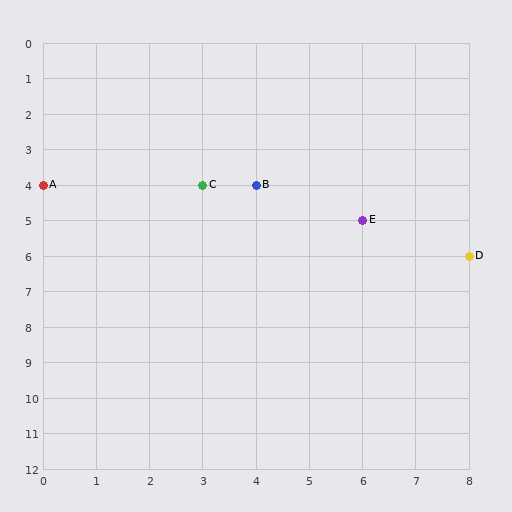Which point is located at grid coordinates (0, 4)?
Point A is at (0, 4).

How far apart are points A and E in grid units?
Points A and E are 6 columns and 1 row apart (about 6.1 grid units diagonally).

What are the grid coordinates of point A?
Point A is at grid coordinates (0, 4).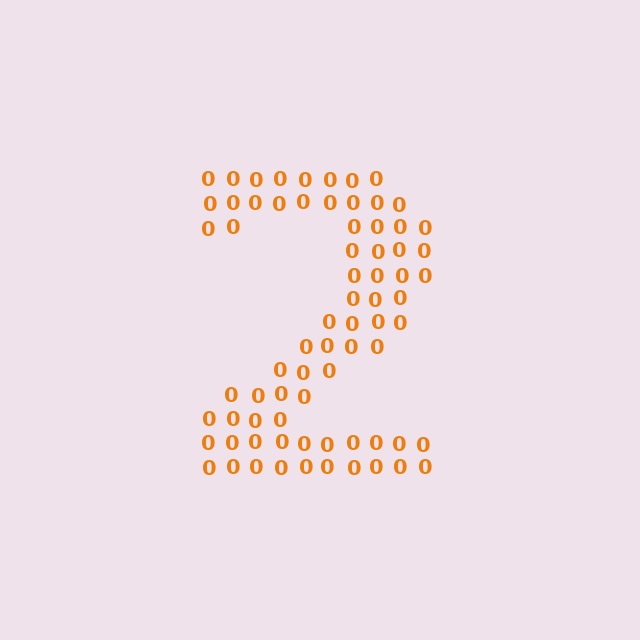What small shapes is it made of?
It is made of small digit 0's.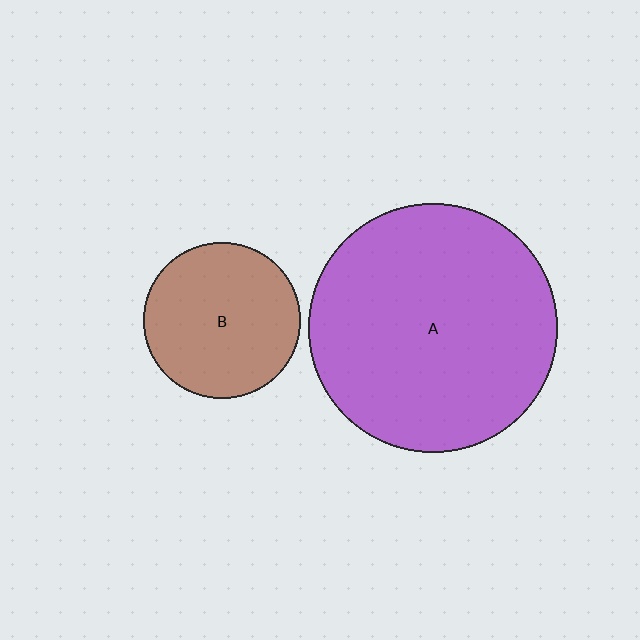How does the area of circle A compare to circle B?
Approximately 2.5 times.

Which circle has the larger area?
Circle A (purple).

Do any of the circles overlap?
No, none of the circles overlap.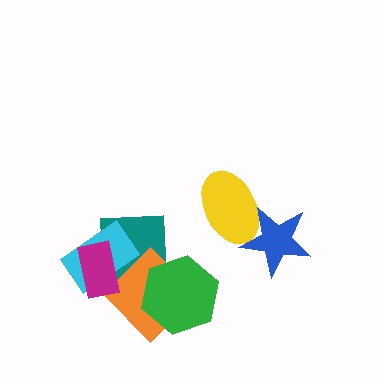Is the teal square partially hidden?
Yes, it is partially covered by another shape.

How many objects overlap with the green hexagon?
1 object overlaps with the green hexagon.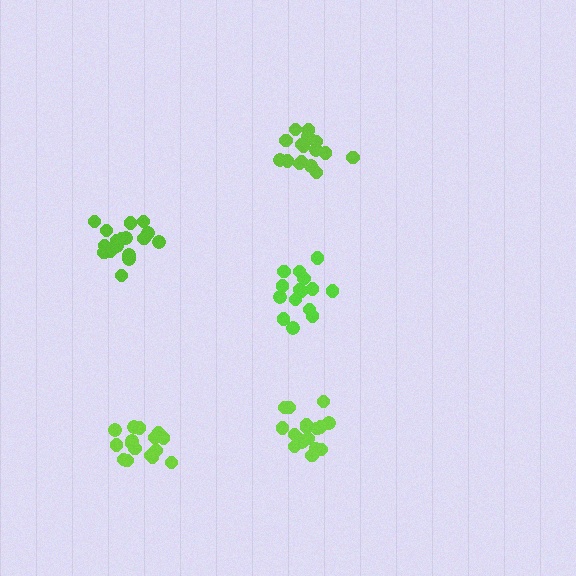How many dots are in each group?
Group 1: 17 dots, Group 2: 16 dots, Group 3: 17 dots, Group 4: 16 dots, Group 5: 15 dots (81 total).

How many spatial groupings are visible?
There are 5 spatial groupings.